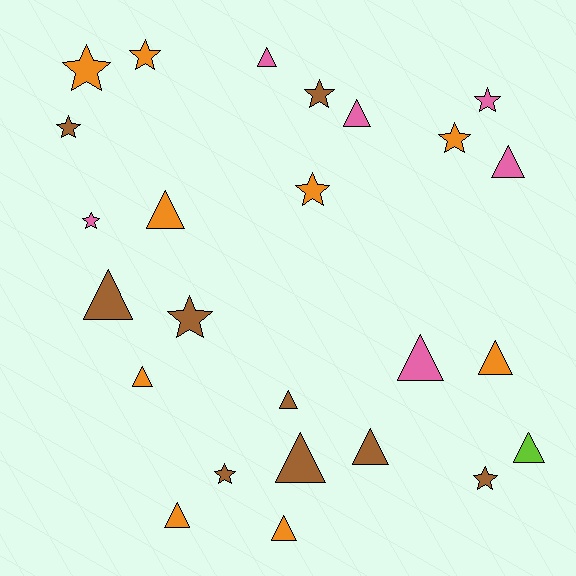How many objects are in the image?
There are 25 objects.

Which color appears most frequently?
Orange, with 9 objects.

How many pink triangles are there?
There are 4 pink triangles.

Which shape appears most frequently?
Triangle, with 14 objects.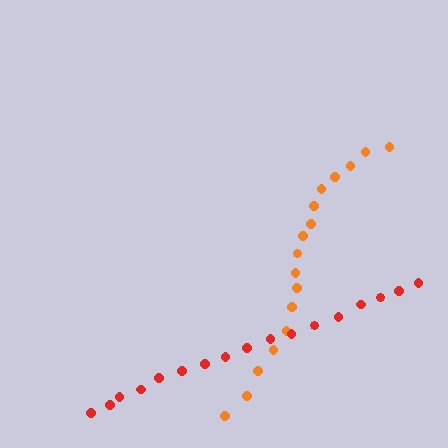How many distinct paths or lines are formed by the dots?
There are 2 distinct paths.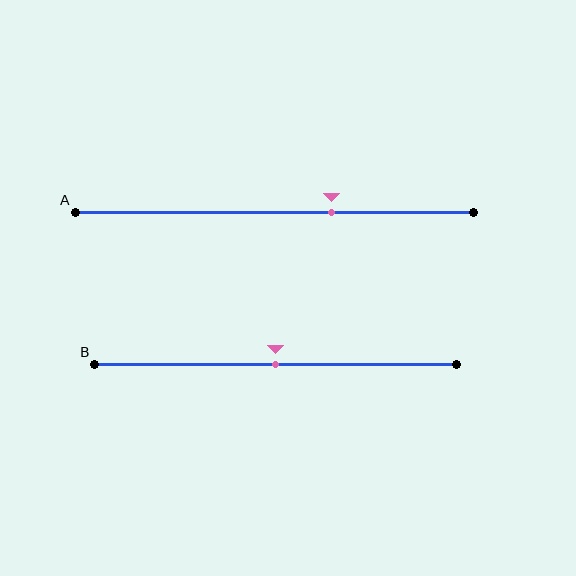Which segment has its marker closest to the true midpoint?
Segment B has its marker closest to the true midpoint.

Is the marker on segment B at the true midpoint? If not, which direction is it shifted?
Yes, the marker on segment B is at the true midpoint.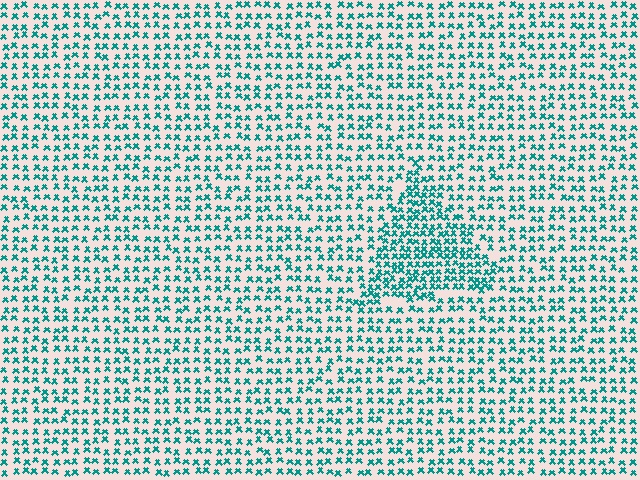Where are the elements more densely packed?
The elements are more densely packed inside the triangle boundary.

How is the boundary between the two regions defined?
The boundary is defined by a change in element density (approximately 1.8x ratio). All elements are the same color, size, and shape.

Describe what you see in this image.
The image contains small teal elements arranged at two different densities. A triangle-shaped region is visible where the elements are more densely packed than the surrounding area.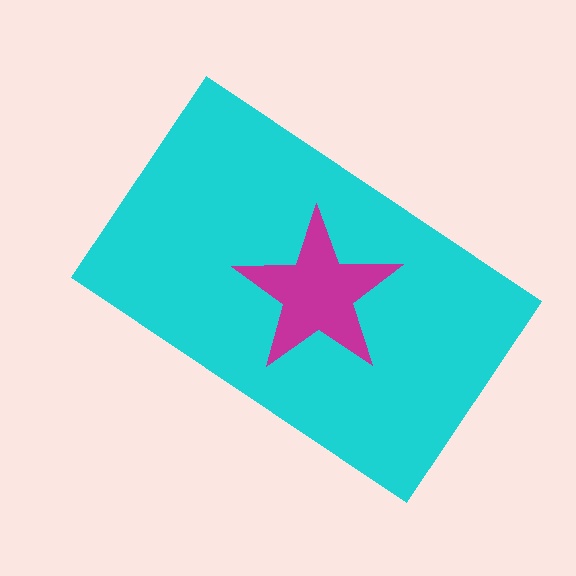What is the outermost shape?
The cyan rectangle.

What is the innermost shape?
The magenta star.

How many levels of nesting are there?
2.